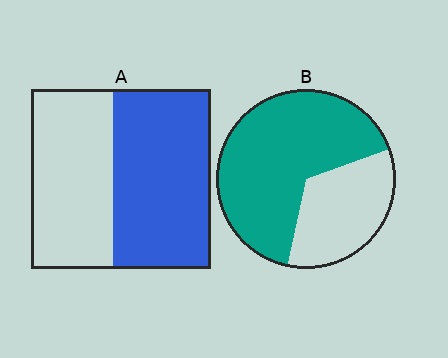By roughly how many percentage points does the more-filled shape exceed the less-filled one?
By roughly 10 percentage points (B over A).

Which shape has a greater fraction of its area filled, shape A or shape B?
Shape B.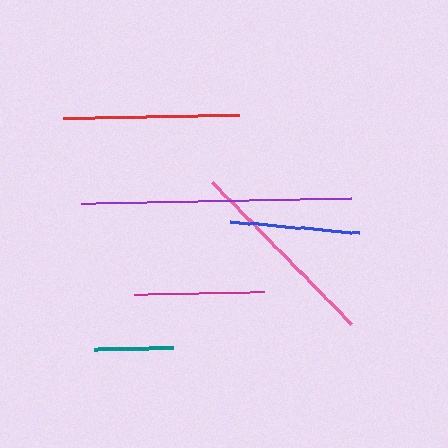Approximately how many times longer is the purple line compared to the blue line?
The purple line is approximately 2.1 times the length of the blue line.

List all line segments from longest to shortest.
From longest to shortest: purple, pink, red, blue, magenta, teal.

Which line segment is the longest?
The purple line is the longest at approximately 270 pixels.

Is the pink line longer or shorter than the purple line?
The purple line is longer than the pink line.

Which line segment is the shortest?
The teal line is the shortest at approximately 79 pixels.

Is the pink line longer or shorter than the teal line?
The pink line is longer than the teal line.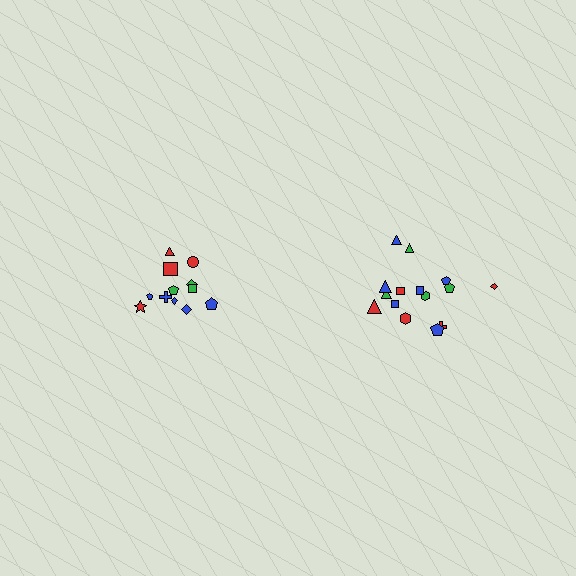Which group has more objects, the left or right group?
The right group.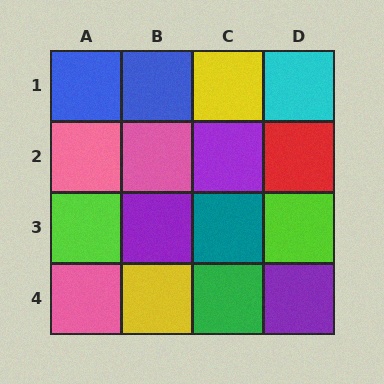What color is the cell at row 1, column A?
Blue.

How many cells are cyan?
1 cell is cyan.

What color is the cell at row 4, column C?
Green.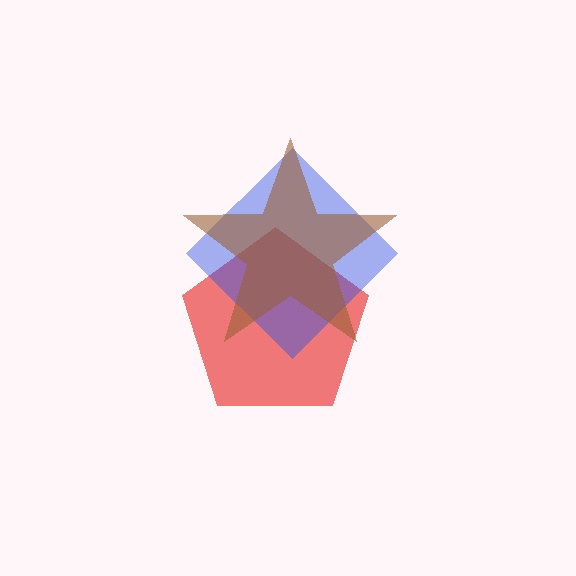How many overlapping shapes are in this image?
There are 3 overlapping shapes in the image.